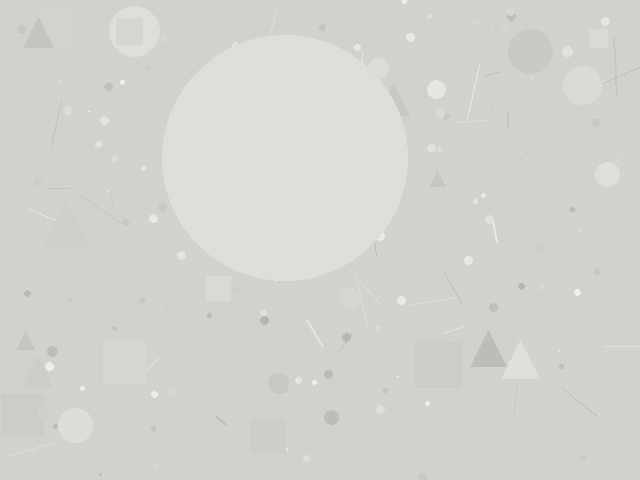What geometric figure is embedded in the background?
A circle is embedded in the background.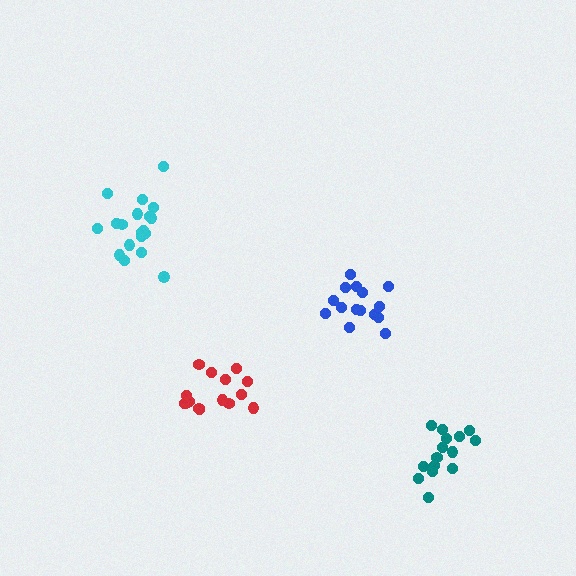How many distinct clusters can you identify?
There are 4 distinct clusters.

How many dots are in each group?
Group 1: 19 dots, Group 2: 16 dots, Group 3: 15 dots, Group 4: 15 dots (65 total).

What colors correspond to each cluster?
The clusters are colored: cyan, red, teal, blue.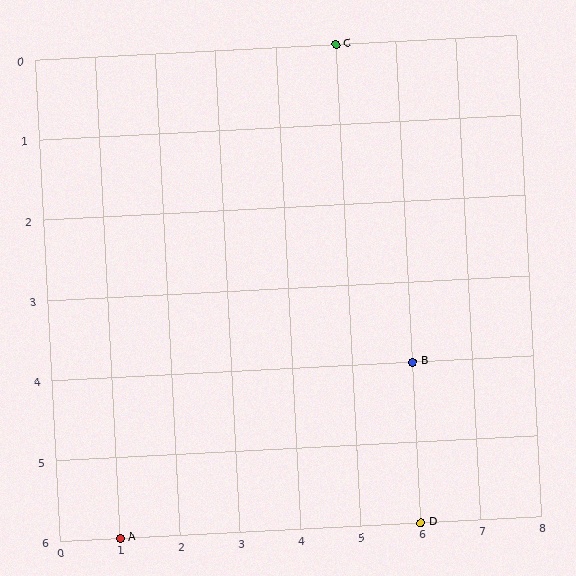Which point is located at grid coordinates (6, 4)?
Point B is at (6, 4).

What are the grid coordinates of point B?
Point B is at grid coordinates (6, 4).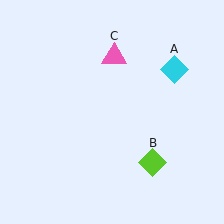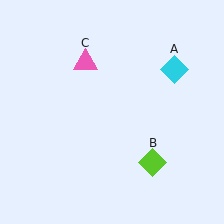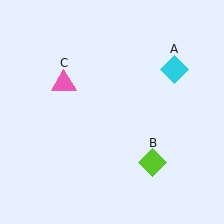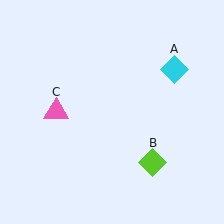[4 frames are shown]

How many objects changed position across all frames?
1 object changed position: pink triangle (object C).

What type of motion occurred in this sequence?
The pink triangle (object C) rotated counterclockwise around the center of the scene.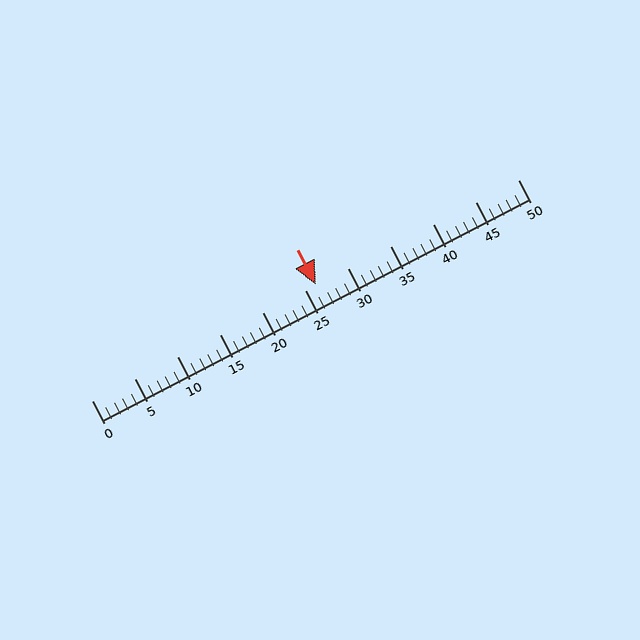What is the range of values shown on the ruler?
The ruler shows values from 0 to 50.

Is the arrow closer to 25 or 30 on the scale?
The arrow is closer to 25.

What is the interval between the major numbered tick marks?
The major tick marks are spaced 5 units apart.